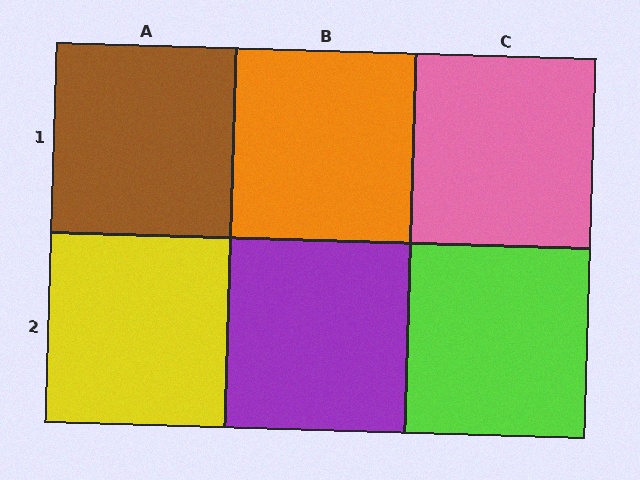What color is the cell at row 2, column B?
Purple.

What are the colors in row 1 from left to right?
Brown, orange, pink.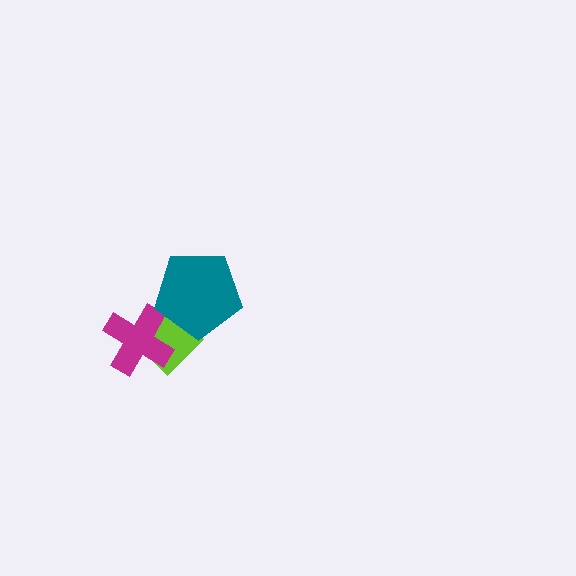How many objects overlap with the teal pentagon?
1 object overlaps with the teal pentagon.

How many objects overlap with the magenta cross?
1 object overlaps with the magenta cross.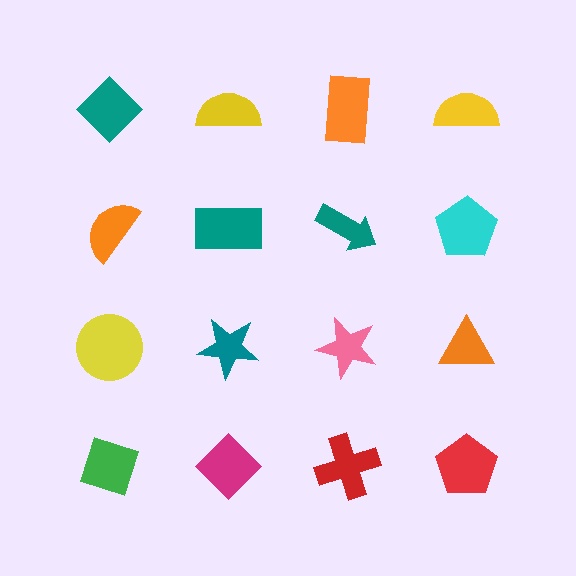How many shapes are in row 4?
4 shapes.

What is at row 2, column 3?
A teal arrow.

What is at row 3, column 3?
A pink star.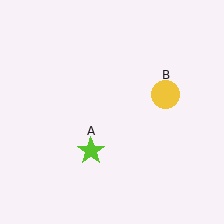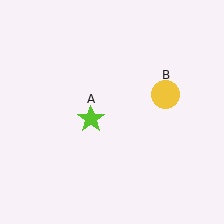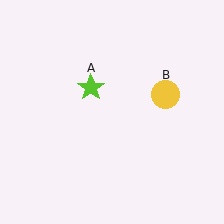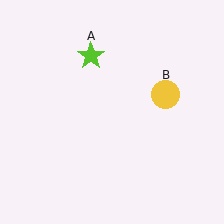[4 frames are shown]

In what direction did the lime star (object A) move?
The lime star (object A) moved up.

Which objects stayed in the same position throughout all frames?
Yellow circle (object B) remained stationary.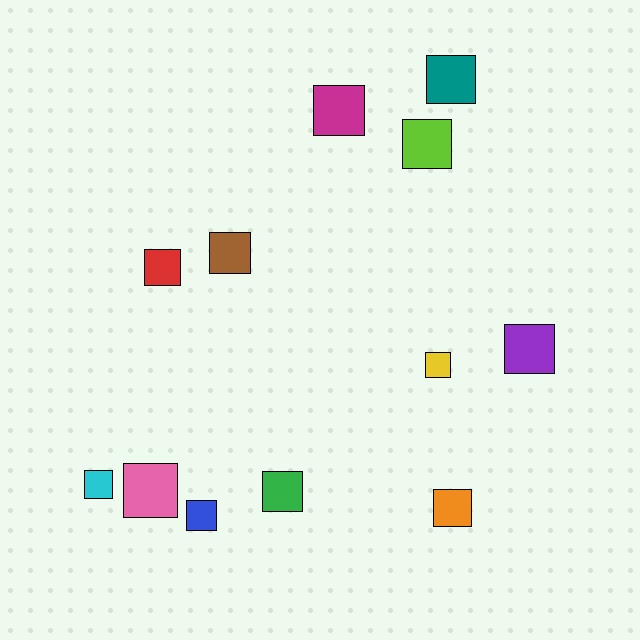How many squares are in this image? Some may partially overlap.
There are 12 squares.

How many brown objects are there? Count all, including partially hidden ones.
There is 1 brown object.